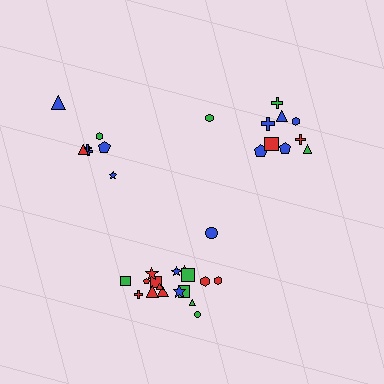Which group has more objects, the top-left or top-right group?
The top-right group.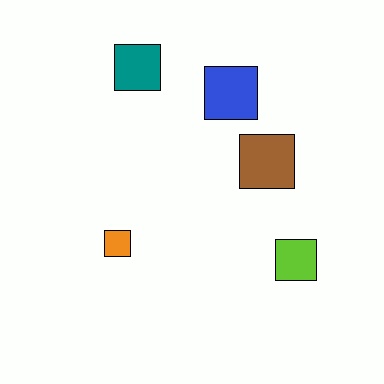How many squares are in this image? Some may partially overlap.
There are 5 squares.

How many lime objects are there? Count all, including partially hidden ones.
There is 1 lime object.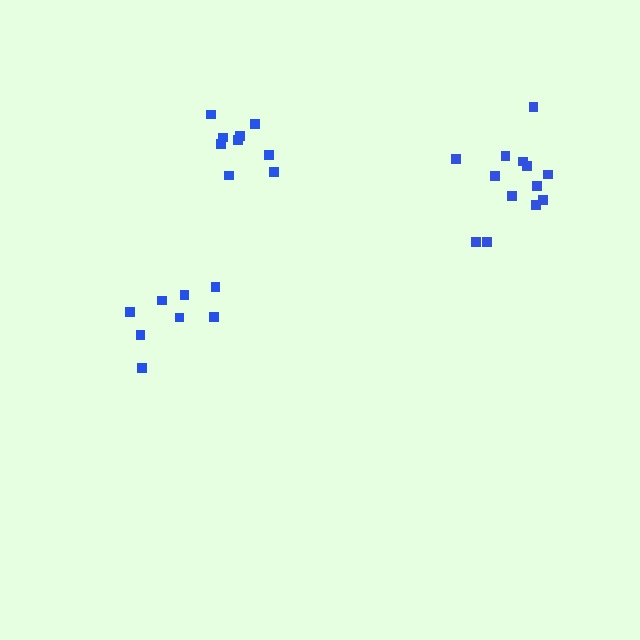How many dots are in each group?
Group 1: 8 dots, Group 2: 9 dots, Group 3: 13 dots (30 total).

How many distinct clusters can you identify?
There are 3 distinct clusters.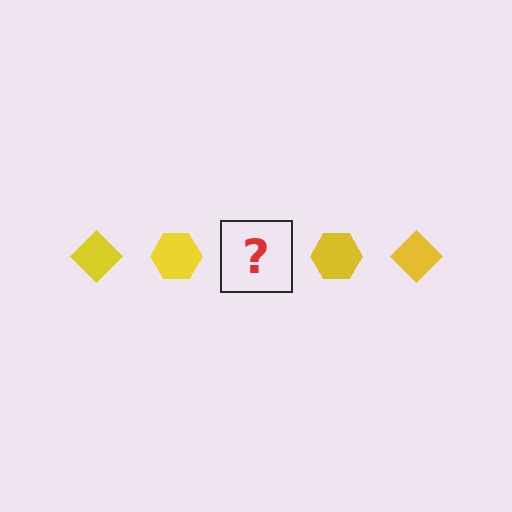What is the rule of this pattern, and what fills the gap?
The rule is that the pattern cycles through diamond, hexagon shapes in yellow. The gap should be filled with a yellow diamond.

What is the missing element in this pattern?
The missing element is a yellow diamond.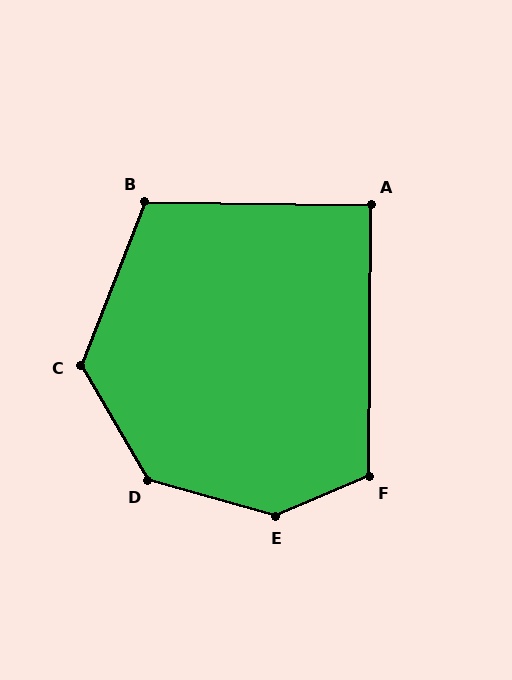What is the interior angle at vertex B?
Approximately 111 degrees (obtuse).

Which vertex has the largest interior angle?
E, at approximately 141 degrees.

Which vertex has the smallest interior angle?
A, at approximately 90 degrees.